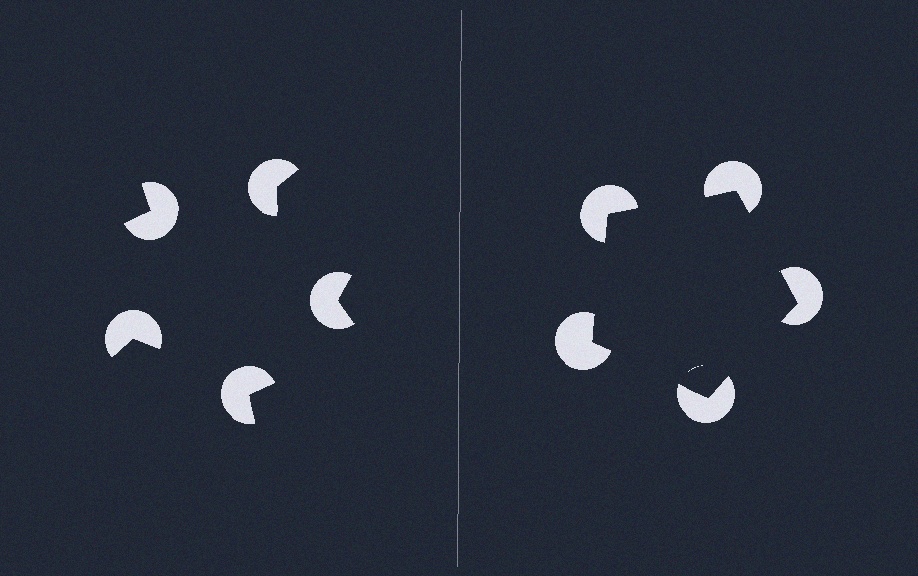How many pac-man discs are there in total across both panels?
10 — 5 on each side.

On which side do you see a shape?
An illusory pentagon appears on the right side. On the left side the wedge cuts are rotated, so no coherent shape forms.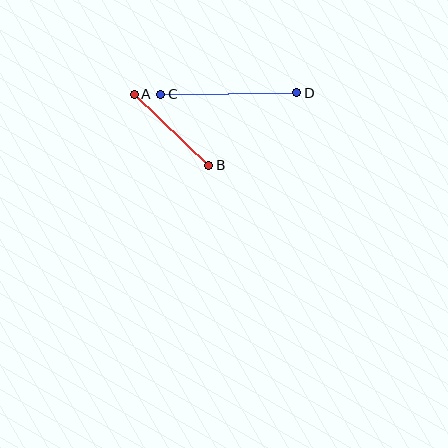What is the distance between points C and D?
The distance is approximately 136 pixels.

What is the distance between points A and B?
The distance is approximately 103 pixels.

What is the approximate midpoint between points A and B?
The midpoint is at approximately (171, 130) pixels.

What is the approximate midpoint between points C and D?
The midpoint is at approximately (229, 93) pixels.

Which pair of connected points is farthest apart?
Points C and D are farthest apart.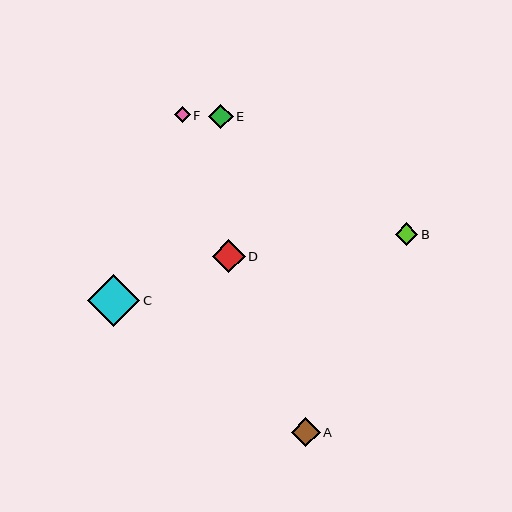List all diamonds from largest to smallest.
From largest to smallest: C, D, A, E, B, F.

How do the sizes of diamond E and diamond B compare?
Diamond E and diamond B are approximately the same size.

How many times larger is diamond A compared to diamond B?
Diamond A is approximately 1.3 times the size of diamond B.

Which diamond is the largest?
Diamond C is the largest with a size of approximately 52 pixels.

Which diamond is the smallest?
Diamond F is the smallest with a size of approximately 16 pixels.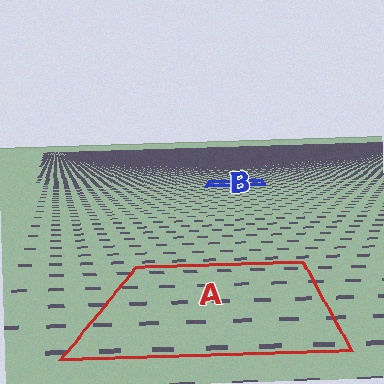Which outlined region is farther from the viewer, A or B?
Region B is farther from the viewer — the texture elements inside it appear smaller and more densely packed.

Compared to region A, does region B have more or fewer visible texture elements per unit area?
Region B has more texture elements per unit area — they are packed more densely because it is farther away.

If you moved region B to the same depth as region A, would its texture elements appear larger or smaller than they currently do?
They would appear larger. At a closer depth, the same texture elements are projected at a bigger on-screen size.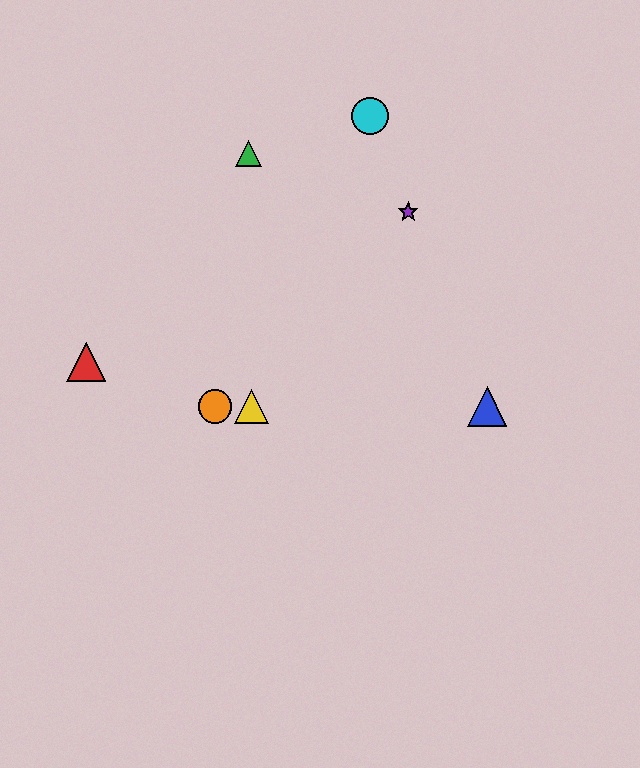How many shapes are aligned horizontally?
3 shapes (the blue triangle, the yellow triangle, the orange circle) are aligned horizontally.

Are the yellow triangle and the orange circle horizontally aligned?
Yes, both are at y≈406.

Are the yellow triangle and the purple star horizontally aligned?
No, the yellow triangle is at y≈406 and the purple star is at y≈212.